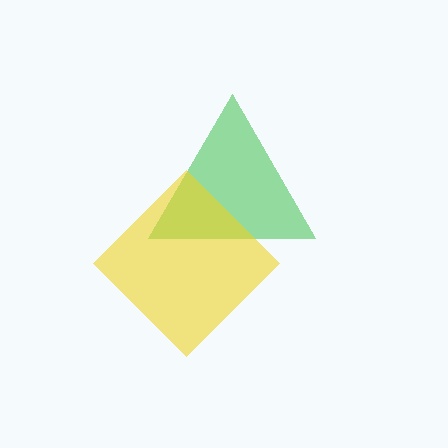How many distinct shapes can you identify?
There are 2 distinct shapes: a green triangle, a yellow diamond.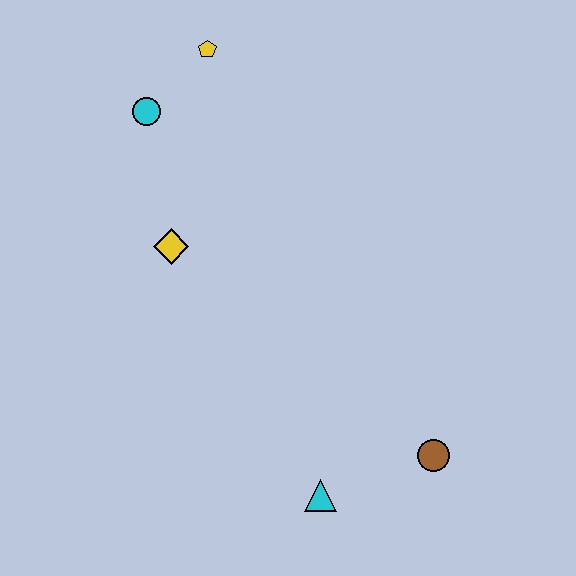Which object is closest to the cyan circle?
The yellow pentagon is closest to the cyan circle.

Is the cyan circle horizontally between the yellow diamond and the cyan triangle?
No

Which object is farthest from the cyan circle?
The brown circle is farthest from the cyan circle.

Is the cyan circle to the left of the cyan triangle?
Yes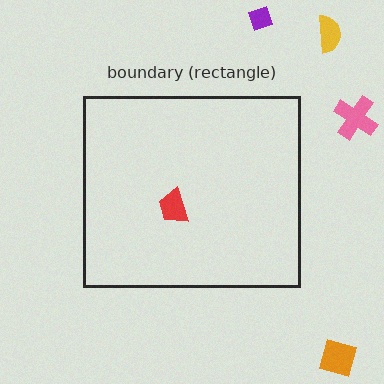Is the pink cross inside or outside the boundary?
Outside.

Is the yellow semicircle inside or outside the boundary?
Outside.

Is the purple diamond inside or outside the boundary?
Outside.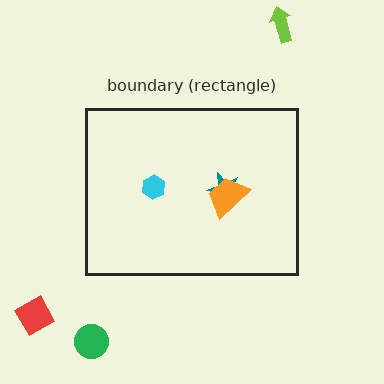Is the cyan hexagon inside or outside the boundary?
Inside.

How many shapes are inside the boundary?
3 inside, 3 outside.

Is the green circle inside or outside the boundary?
Outside.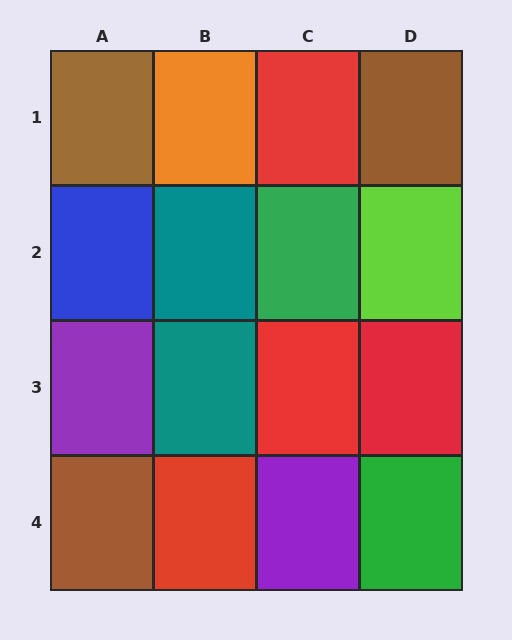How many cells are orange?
1 cell is orange.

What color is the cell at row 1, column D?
Brown.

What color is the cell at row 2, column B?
Teal.